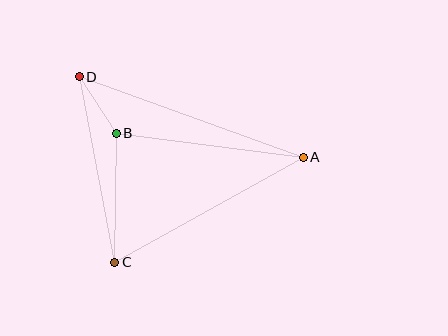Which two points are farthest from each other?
Points A and D are farthest from each other.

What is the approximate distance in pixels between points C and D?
The distance between C and D is approximately 189 pixels.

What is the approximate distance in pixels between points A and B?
The distance between A and B is approximately 189 pixels.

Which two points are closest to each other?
Points B and D are closest to each other.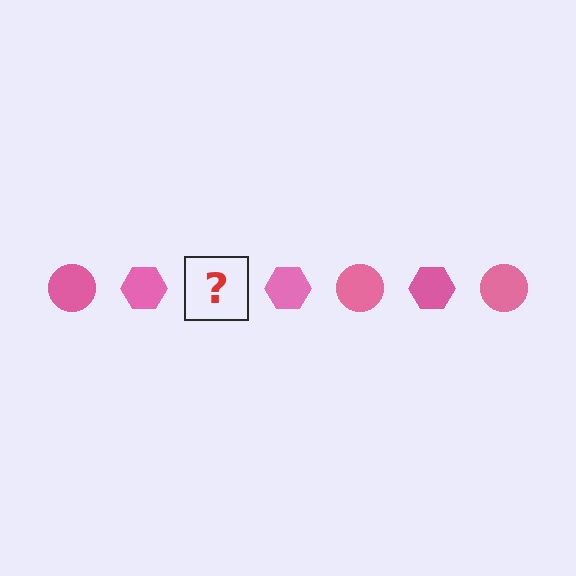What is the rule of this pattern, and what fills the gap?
The rule is that the pattern cycles through circle, hexagon shapes in pink. The gap should be filled with a pink circle.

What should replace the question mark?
The question mark should be replaced with a pink circle.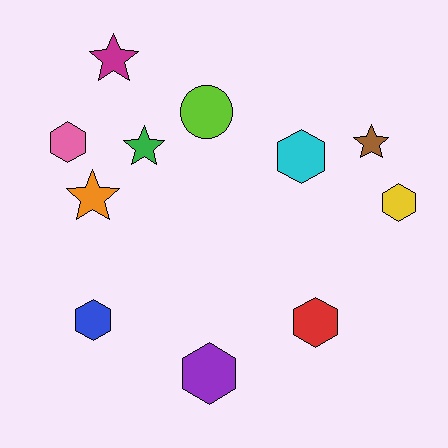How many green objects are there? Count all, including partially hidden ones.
There is 1 green object.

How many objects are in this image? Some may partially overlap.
There are 11 objects.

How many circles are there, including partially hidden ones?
There is 1 circle.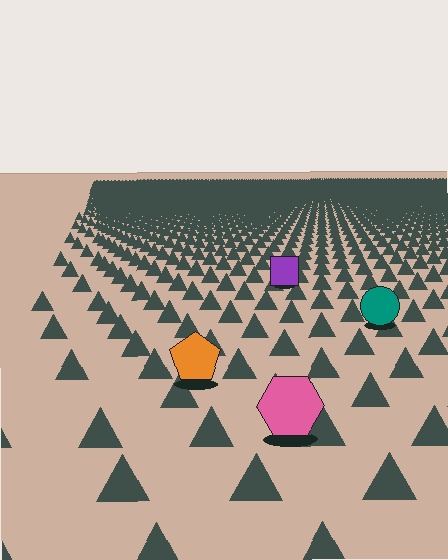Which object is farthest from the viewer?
The purple square is farthest from the viewer. It appears smaller and the ground texture around it is denser.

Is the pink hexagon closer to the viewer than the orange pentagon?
Yes. The pink hexagon is closer — you can tell from the texture gradient: the ground texture is coarser near it.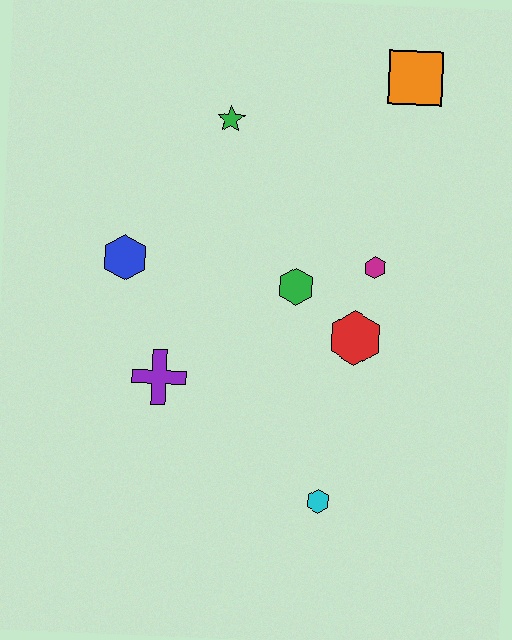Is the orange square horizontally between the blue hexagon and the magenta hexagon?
No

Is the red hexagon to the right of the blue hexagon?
Yes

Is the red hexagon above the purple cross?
Yes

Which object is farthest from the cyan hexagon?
The orange square is farthest from the cyan hexagon.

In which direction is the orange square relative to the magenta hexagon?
The orange square is above the magenta hexagon.